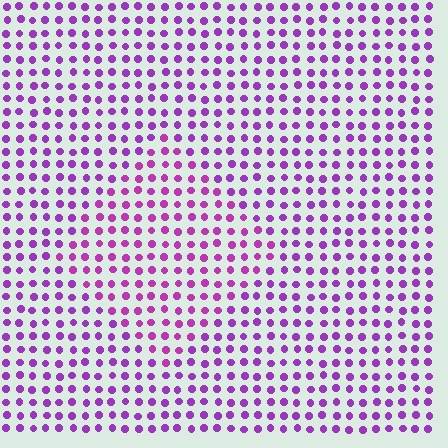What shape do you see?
I see a diamond.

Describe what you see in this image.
The image is filled with small purple elements in a uniform arrangement. A diamond-shaped region is visible where the elements are tinted to a slightly different hue, forming a subtle color boundary.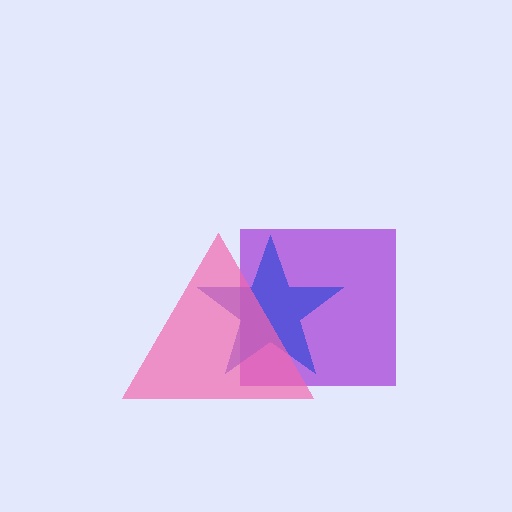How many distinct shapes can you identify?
There are 3 distinct shapes: a purple square, a blue star, a pink triangle.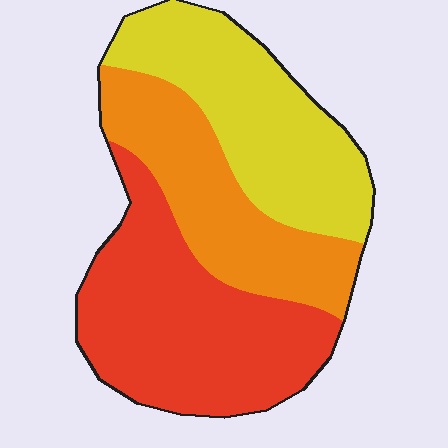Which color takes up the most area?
Red, at roughly 40%.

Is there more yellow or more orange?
Yellow.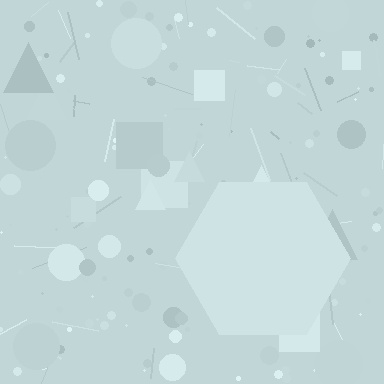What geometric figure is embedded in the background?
A hexagon is embedded in the background.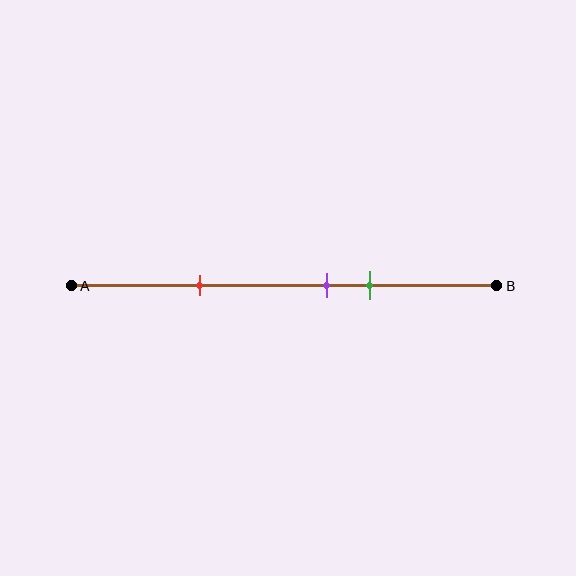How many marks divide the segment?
There are 3 marks dividing the segment.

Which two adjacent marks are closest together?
The purple and green marks are the closest adjacent pair.